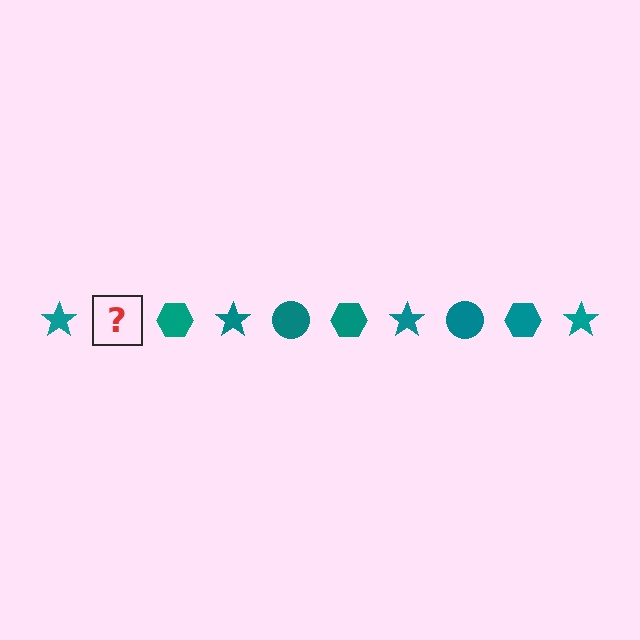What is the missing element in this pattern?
The missing element is a teal circle.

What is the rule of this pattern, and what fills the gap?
The rule is that the pattern cycles through star, circle, hexagon shapes in teal. The gap should be filled with a teal circle.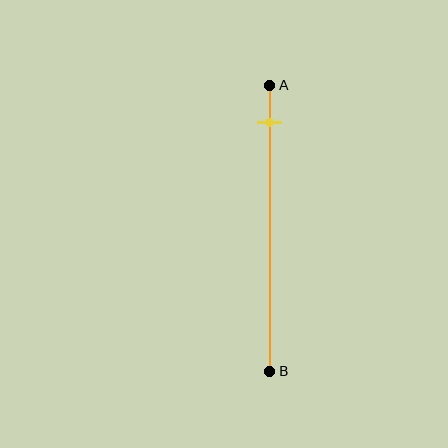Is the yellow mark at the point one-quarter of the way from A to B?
No, the mark is at about 15% from A, not at the 25% one-quarter point.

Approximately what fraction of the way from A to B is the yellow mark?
The yellow mark is approximately 15% of the way from A to B.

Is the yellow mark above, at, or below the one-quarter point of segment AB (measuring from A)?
The yellow mark is above the one-quarter point of segment AB.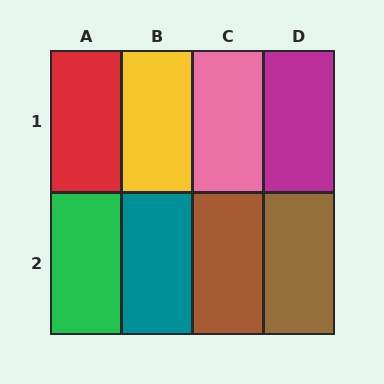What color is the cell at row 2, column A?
Green.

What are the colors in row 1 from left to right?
Red, yellow, pink, magenta.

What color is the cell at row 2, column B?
Teal.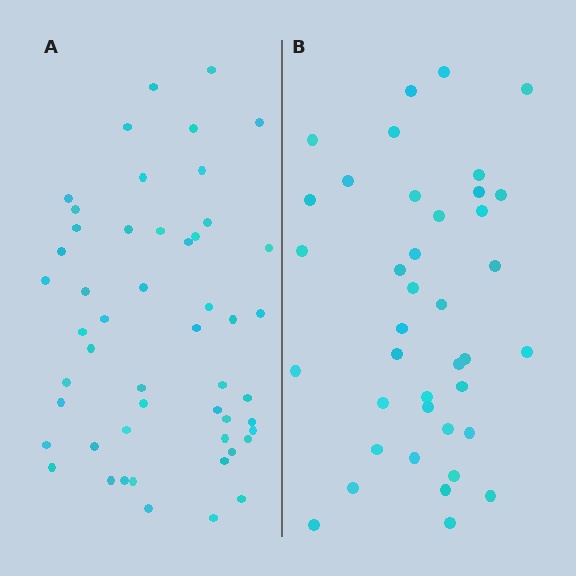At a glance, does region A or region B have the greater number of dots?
Region A (the left region) has more dots.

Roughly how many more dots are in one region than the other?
Region A has roughly 12 or so more dots than region B.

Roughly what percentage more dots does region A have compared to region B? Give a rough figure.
About 30% more.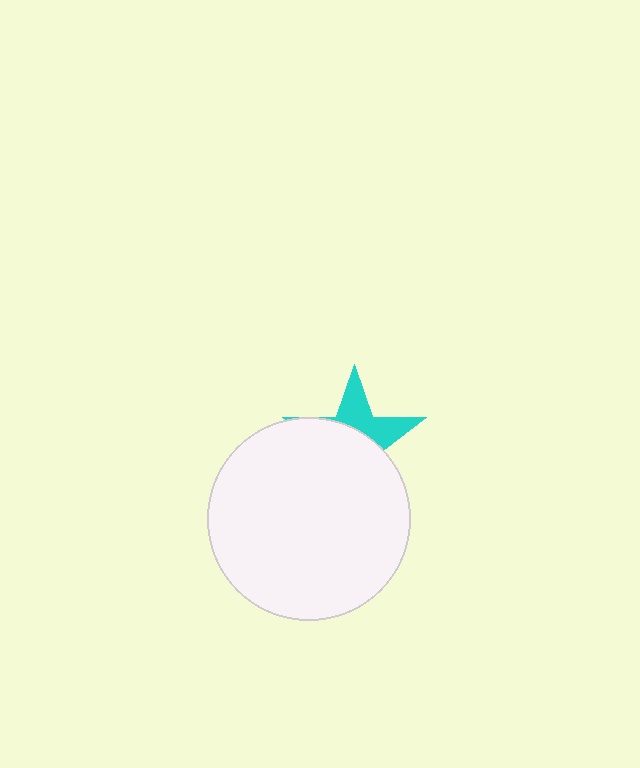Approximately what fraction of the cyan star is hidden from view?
Roughly 64% of the cyan star is hidden behind the white circle.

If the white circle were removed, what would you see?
You would see the complete cyan star.